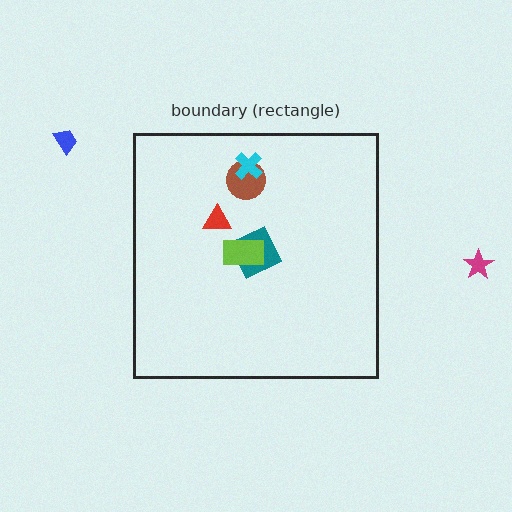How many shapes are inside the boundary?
5 inside, 2 outside.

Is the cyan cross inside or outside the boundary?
Inside.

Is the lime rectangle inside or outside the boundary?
Inside.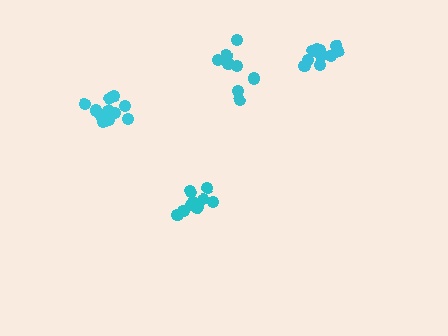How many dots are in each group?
Group 1: 9 dots, Group 2: 12 dots, Group 3: 8 dots, Group 4: 11 dots (40 total).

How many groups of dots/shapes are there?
There are 4 groups.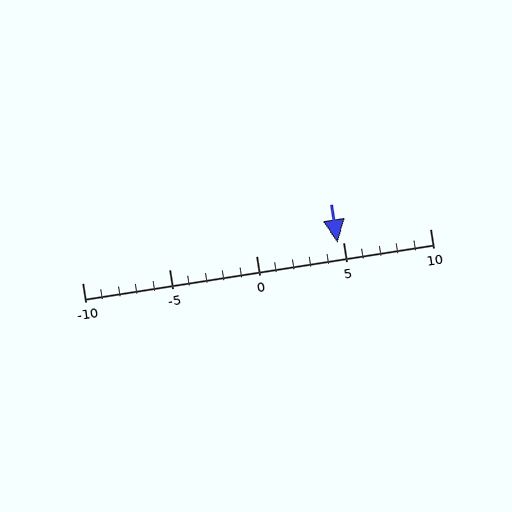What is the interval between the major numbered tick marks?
The major tick marks are spaced 5 units apart.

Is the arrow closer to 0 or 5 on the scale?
The arrow is closer to 5.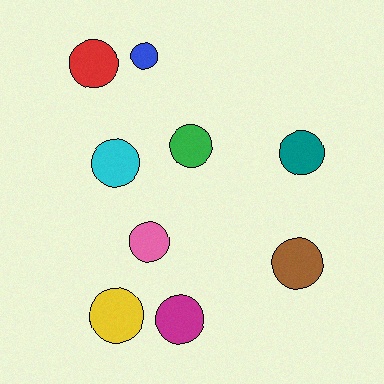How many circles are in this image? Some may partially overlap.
There are 9 circles.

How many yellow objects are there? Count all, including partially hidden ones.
There is 1 yellow object.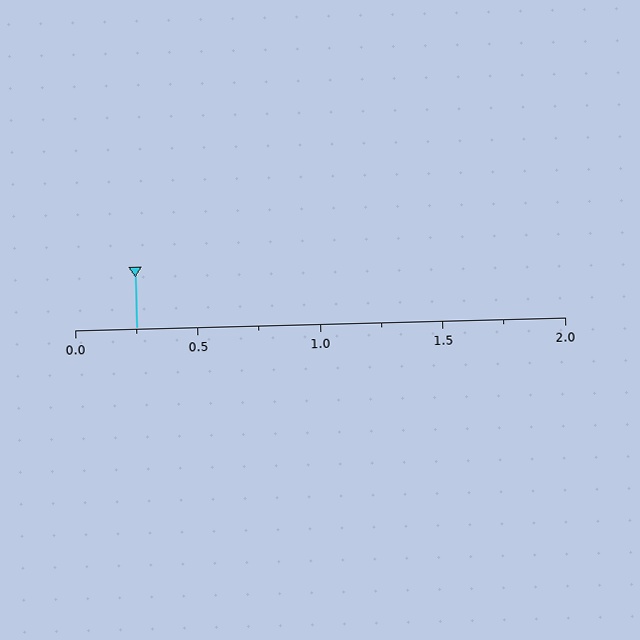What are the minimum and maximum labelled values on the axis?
The axis runs from 0.0 to 2.0.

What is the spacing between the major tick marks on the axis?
The major ticks are spaced 0.5 apart.